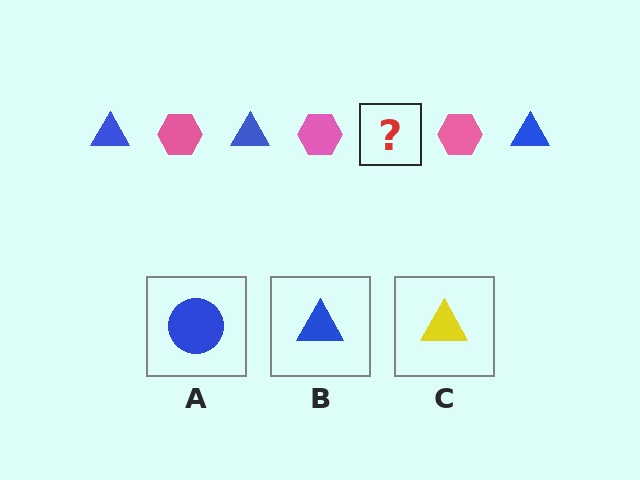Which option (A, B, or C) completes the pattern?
B.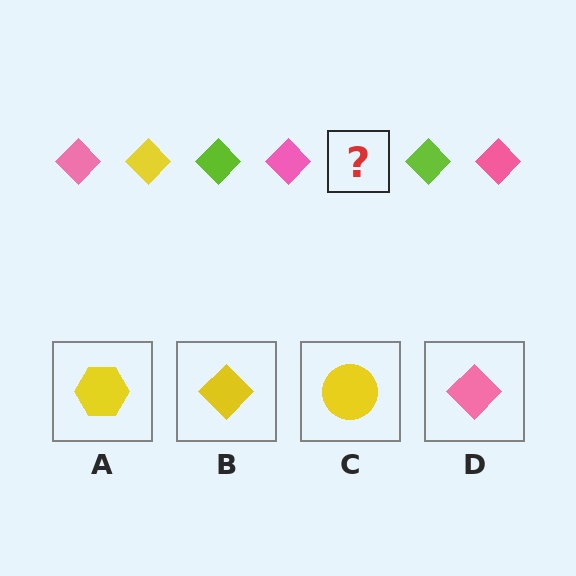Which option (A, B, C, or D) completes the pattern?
B.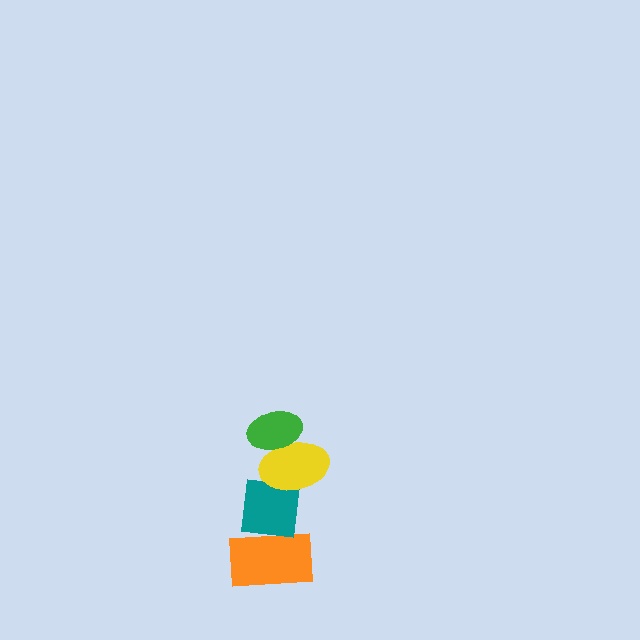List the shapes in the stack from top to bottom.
From top to bottom: the green ellipse, the yellow ellipse, the teal square, the orange rectangle.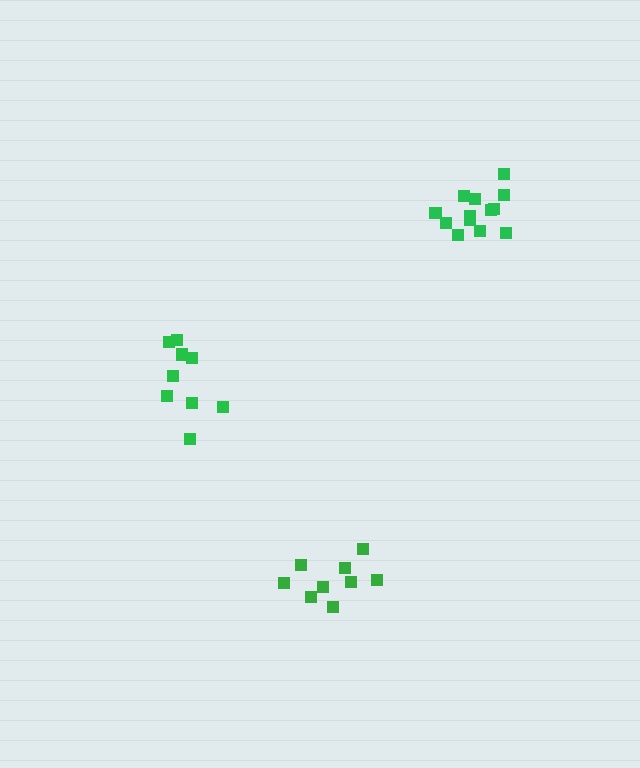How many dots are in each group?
Group 1: 9 dots, Group 2: 10 dots, Group 3: 13 dots (32 total).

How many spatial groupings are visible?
There are 3 spatial groupings.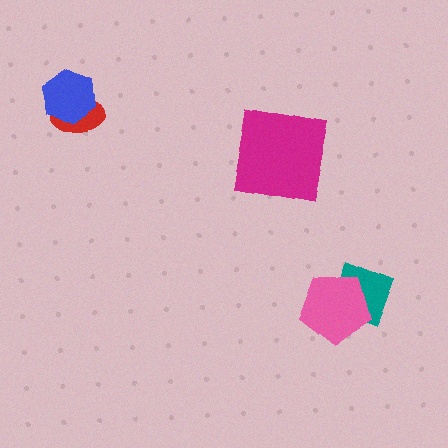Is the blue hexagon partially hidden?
No, no other shape covers it.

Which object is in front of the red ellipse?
The blue hexagon is in front of the red ellipse.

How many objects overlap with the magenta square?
0 objects overlap with the magenta square.